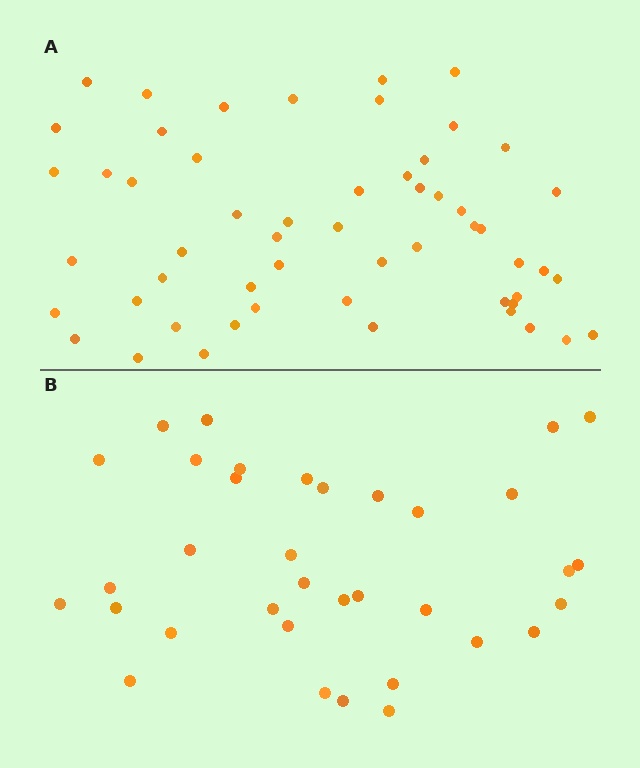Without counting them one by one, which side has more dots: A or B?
Region A (the top region) has more dots.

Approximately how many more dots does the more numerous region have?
Region A has approximately 20 more dots than region B.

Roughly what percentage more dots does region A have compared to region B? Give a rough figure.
About 55% more.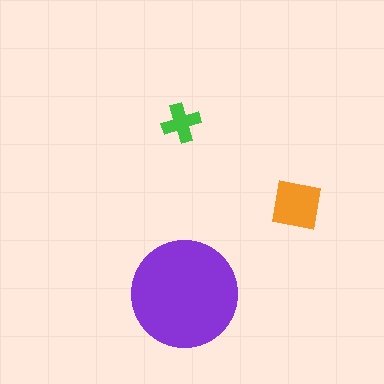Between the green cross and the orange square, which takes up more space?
The orange square.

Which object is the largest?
The purple circle.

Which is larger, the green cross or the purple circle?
The purple circle.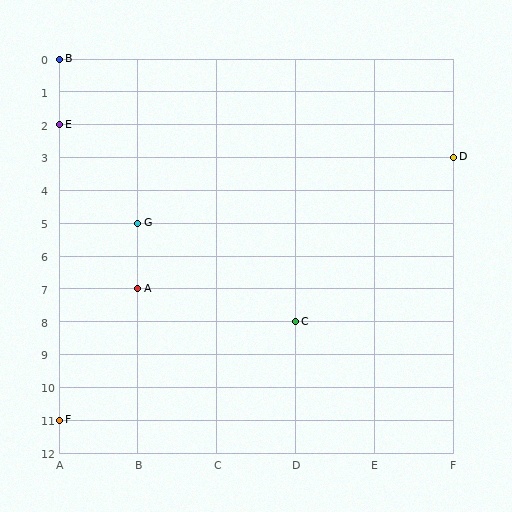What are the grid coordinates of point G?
Point G is at grid coordinates (B, 5).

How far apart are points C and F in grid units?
Points C and F are 3 columns and 3 rows apart (about 4.2 grid units diagonally).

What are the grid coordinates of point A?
Point A is at grid coordinates (B, 7).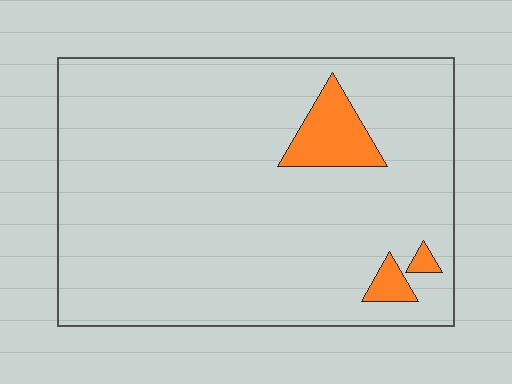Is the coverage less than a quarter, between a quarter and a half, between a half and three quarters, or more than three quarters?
Less than a quarter.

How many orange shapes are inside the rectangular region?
3.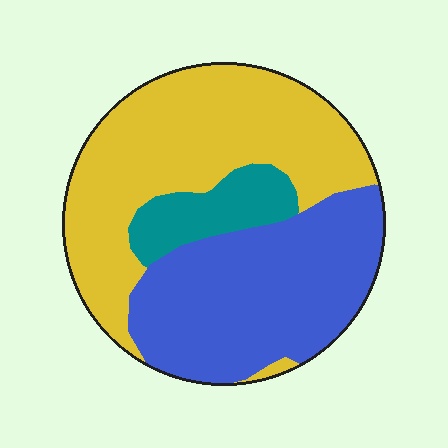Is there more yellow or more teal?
Yellow.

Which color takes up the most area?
Yellow, at roughly 50%.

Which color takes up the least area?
Teal, at roughly 10%.